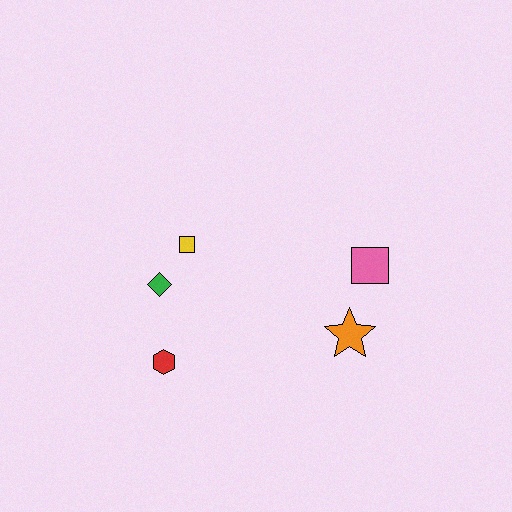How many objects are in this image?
There are 5 objects.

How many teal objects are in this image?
There are no teal objects.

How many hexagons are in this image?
There is 1 hexagon.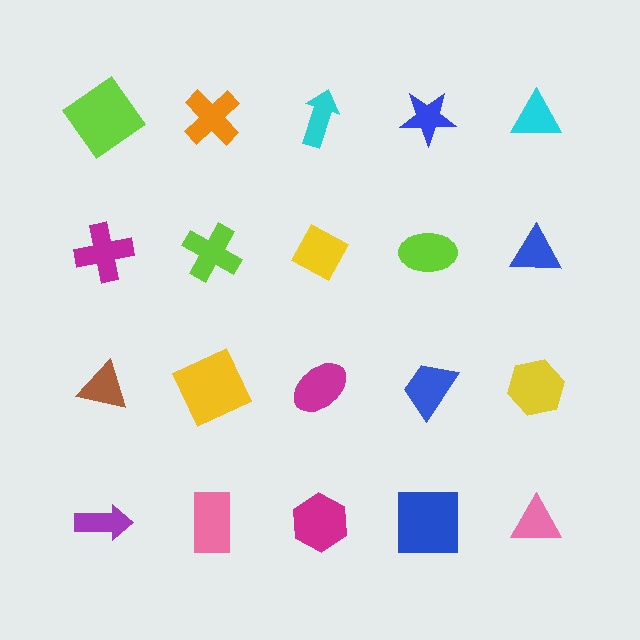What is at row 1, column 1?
A lime diamond.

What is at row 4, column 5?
A pink triangle.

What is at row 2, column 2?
A lime cross.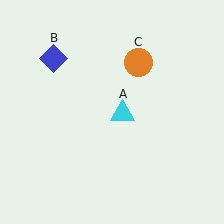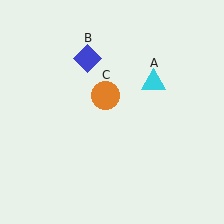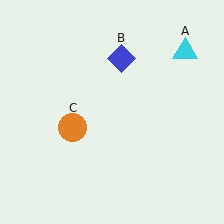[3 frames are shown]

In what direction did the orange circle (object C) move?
The orange circle (object C) moved down and to the left.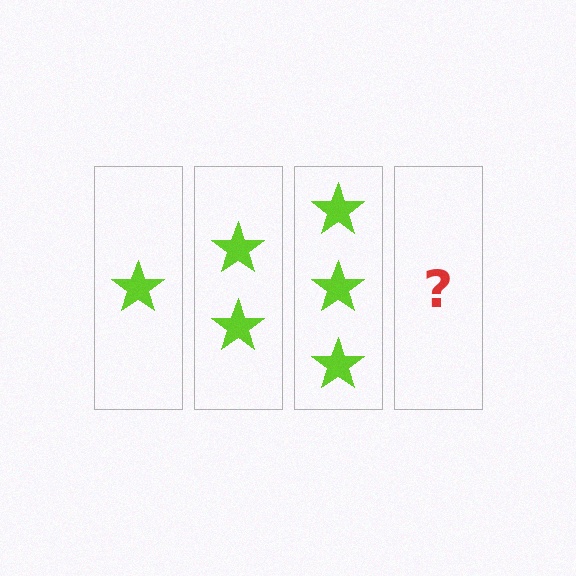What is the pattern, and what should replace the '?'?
The pattern is that each step adds one more star. The '?' should be 4 stars.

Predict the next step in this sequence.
The next step is 4 stars.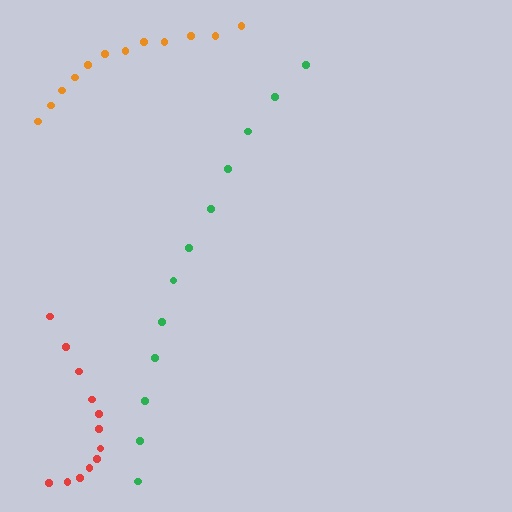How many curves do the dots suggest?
There are 3 distinct paths.